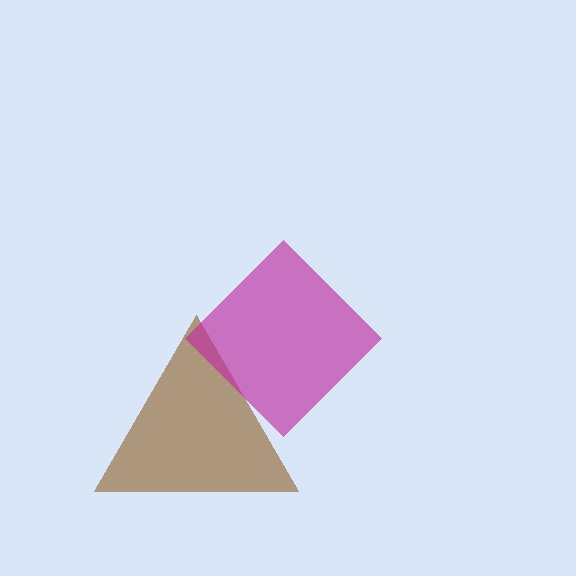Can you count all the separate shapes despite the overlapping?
Yes, there are 2 separate shapes.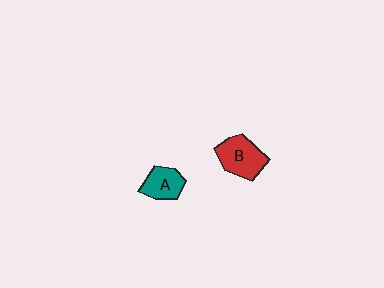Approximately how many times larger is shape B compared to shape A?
Approximately 1.4 times.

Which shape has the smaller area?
Shape A (teal).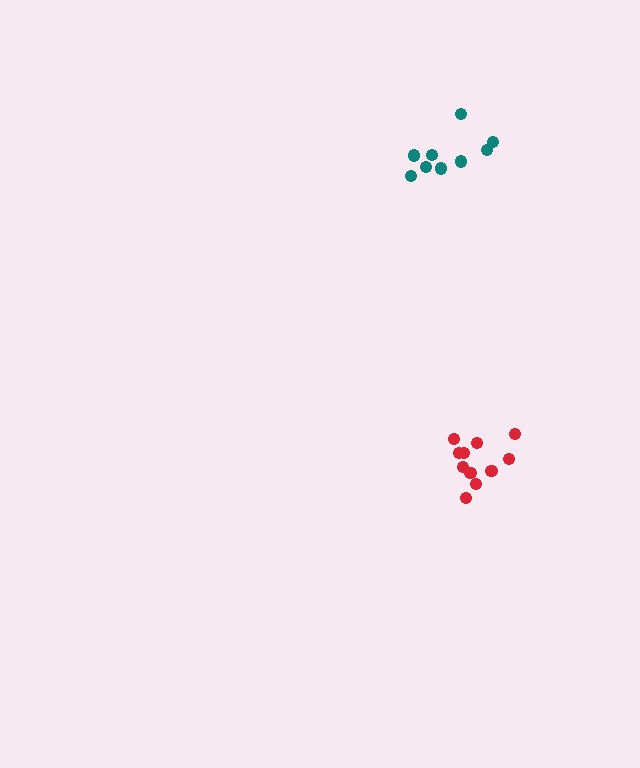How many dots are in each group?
Group 1: 11 dots, Group 2: 9 dots (20 total).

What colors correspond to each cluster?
The clusters are colored: red, teal.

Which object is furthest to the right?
The red cluster is rightmost.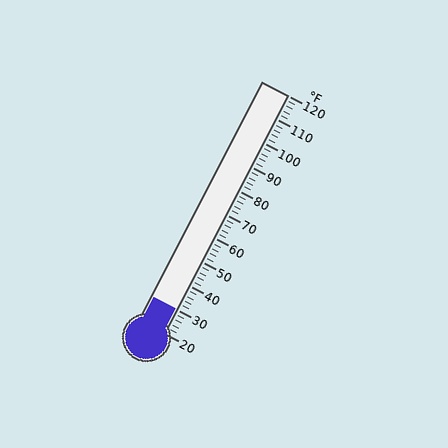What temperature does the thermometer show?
The thermometer shows approximately 30°F.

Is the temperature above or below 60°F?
The temperature is below 60°F.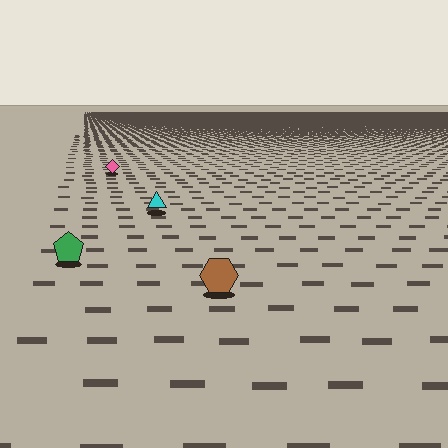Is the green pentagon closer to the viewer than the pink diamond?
Yes. The green pentagon is closer — you can tell from the texture gradient: the ground texture is coarser near it.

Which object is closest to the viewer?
The brown hexagon is closest. The texture marks near it are larger and more spread out.